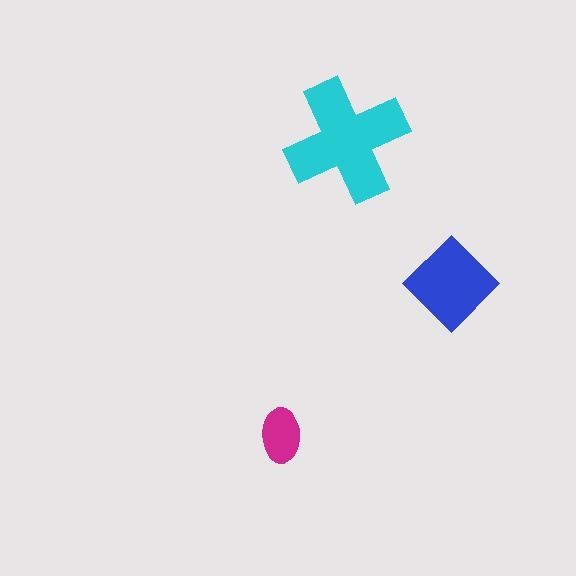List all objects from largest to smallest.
The cyan cross, the blue diamond, the magenta ellipse.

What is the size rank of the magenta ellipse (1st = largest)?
3rd.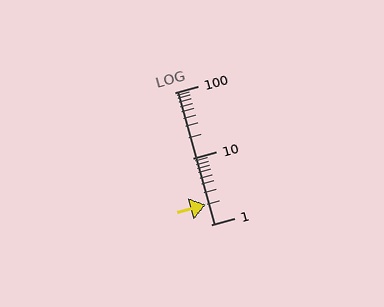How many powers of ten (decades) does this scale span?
The scale spans 2 decades, from 1 to 100.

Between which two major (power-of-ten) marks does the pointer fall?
The pointer is between 1 and 10.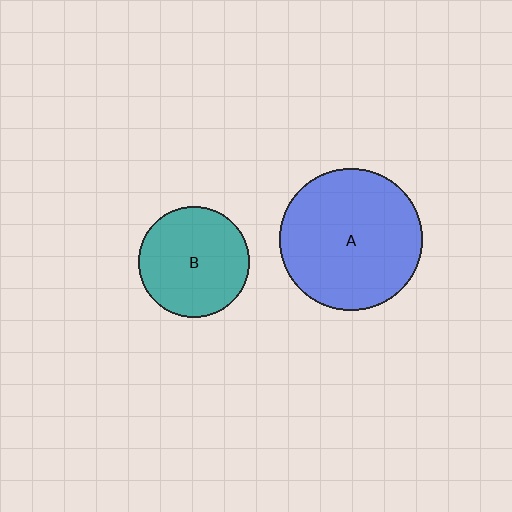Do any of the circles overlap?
No, none of the circles overlap.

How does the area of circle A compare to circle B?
Approximately 1.7 times.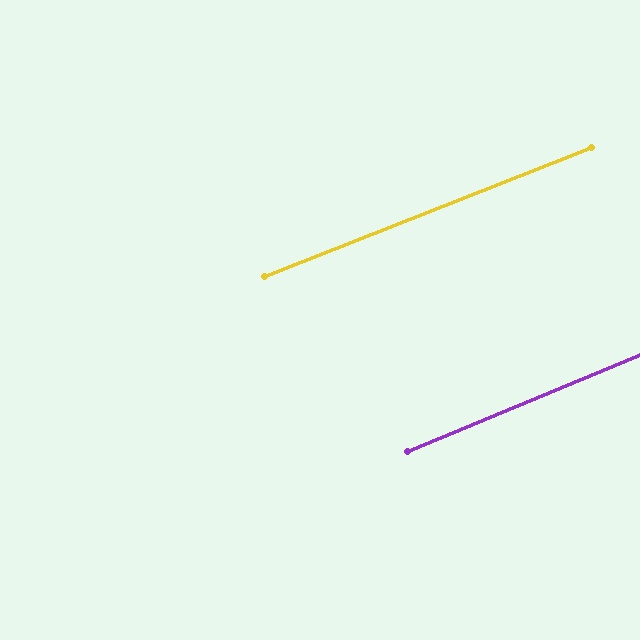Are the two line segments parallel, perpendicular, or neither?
Parallel — their directions differ by only 1.0°.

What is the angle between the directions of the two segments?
Approximately 1 degree.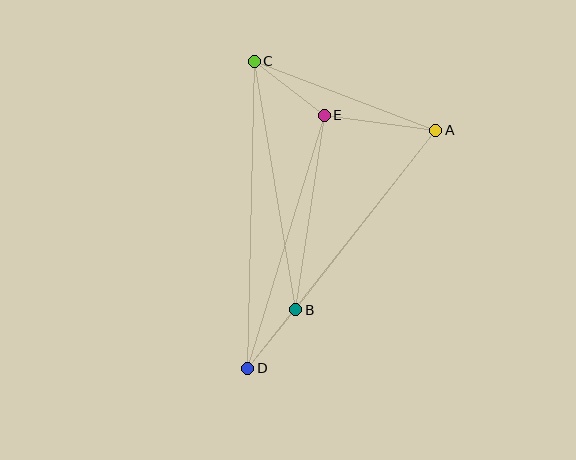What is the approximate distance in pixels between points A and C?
The distance between A and C is approximately 194 pixels.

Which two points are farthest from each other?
Points C and D are farthest from each other.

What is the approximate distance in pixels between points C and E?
The distance between C and E is approximately 89 pixels.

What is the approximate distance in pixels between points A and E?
The distance between A and E is approximately 112 pixels.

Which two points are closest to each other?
Points B and D are closest to each other.